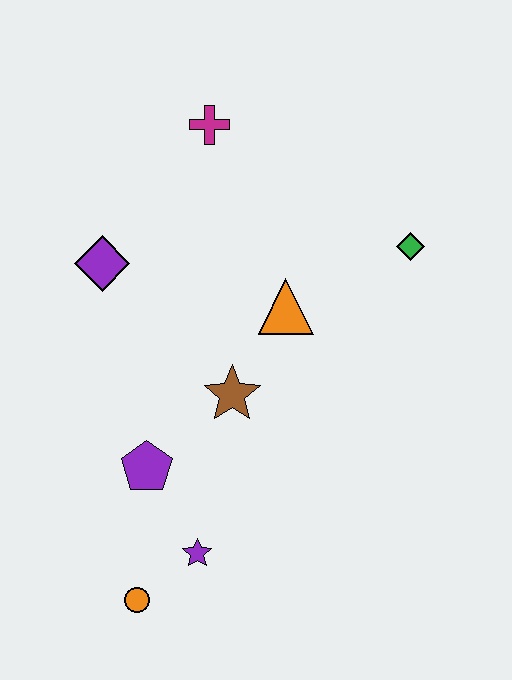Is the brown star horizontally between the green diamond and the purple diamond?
Yes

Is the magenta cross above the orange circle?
Yes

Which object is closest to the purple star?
The orange circle is closest to the purple star.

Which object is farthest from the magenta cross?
The orange circle is farthest from the magenta cross.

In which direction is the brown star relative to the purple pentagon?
The brown star is to the right of the purple pentagon.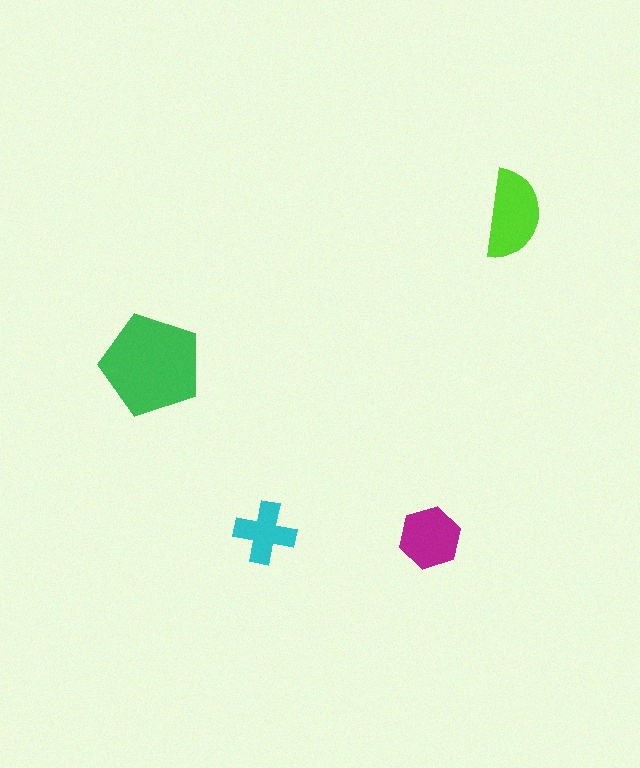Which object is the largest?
The green pentagon.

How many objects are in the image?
There are 4 objects in the image.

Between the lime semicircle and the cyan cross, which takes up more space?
The lime semicircle.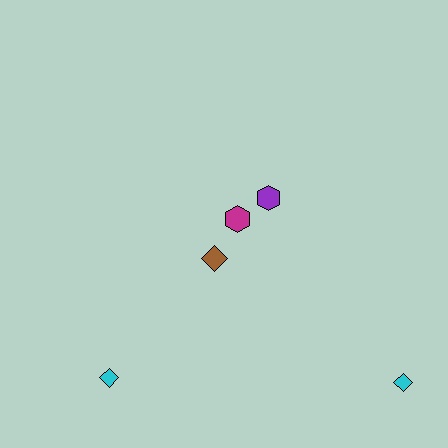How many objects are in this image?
There are 5 objects.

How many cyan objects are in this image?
There are 2 cyan objects.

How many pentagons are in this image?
There are no pentagons.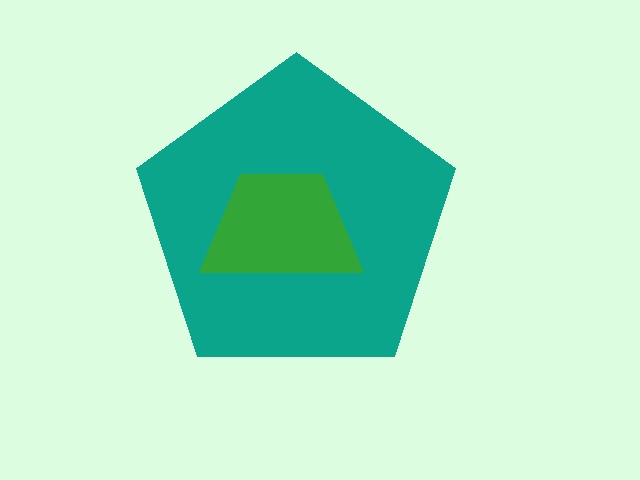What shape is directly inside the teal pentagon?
The green trapezoid.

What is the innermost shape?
The green trapezoid.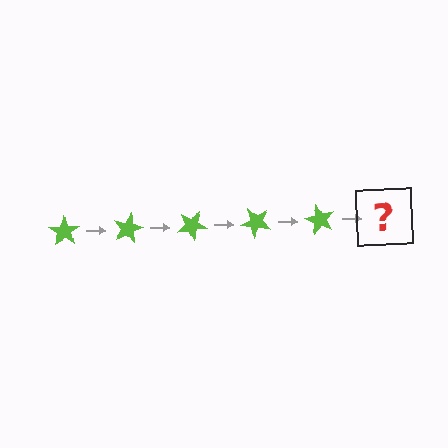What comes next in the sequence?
The next element should be a lime star rotated 75 degrees.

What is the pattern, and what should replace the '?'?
The pattern is that the star rotates 15 degrees each step. The '?' should be a lime star rotated 75 degrees.